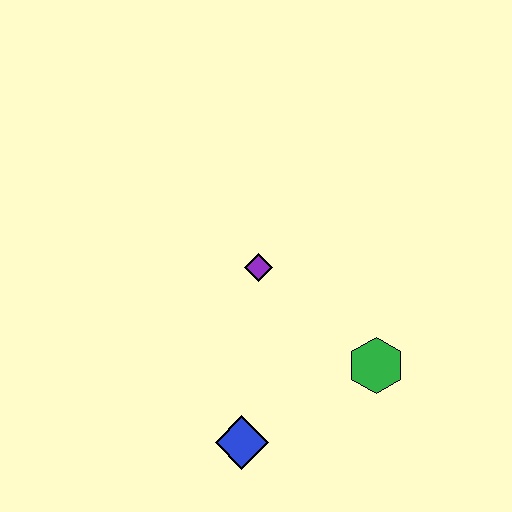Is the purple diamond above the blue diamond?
Yes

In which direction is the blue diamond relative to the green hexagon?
The blue diamond is to the left of the green hexagon.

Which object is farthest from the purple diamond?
The blue diamond is farthest from the purple diamond.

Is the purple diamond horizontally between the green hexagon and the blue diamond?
Yes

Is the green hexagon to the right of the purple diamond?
Yes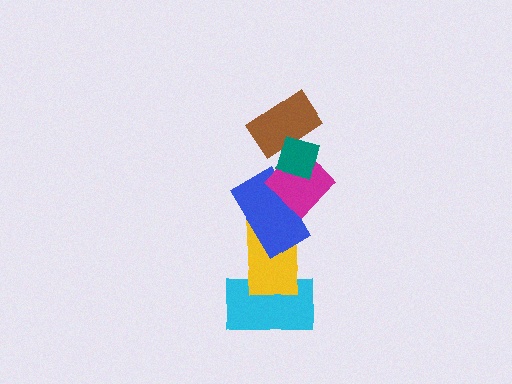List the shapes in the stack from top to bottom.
From top to bottom: the teal diamond, the brown rectangle, the magenta diamond, the blue rectangle, the yellow rectangle, the cyan rectangle.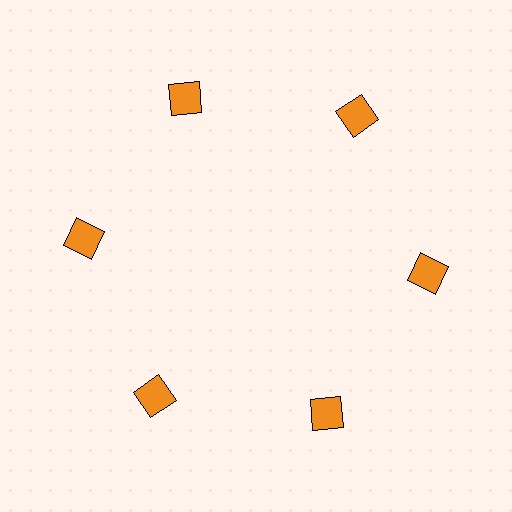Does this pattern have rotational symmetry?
Yes, this pattern has 6-fold rotational symmetry. It looks the same after rotating 60 degrees around the center.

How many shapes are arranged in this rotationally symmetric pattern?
There are 6 shapes, arranged in 6 groups of 1.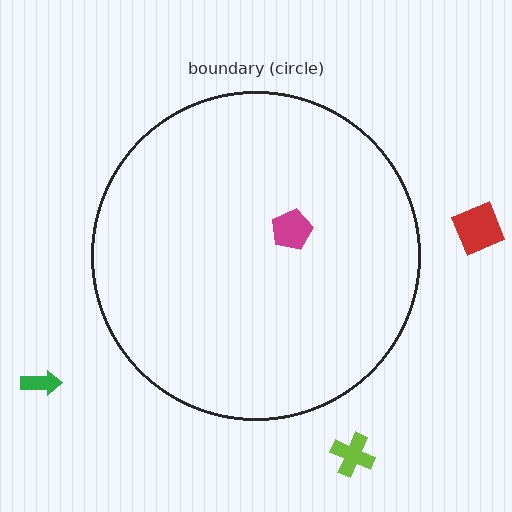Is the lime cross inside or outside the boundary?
Outside.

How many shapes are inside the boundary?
1 inside, 3 outside.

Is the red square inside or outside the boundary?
Outside.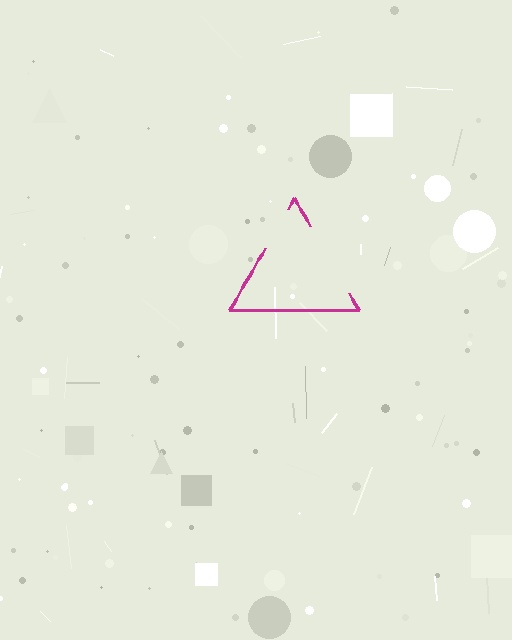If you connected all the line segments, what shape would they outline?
They would outline a triangle.